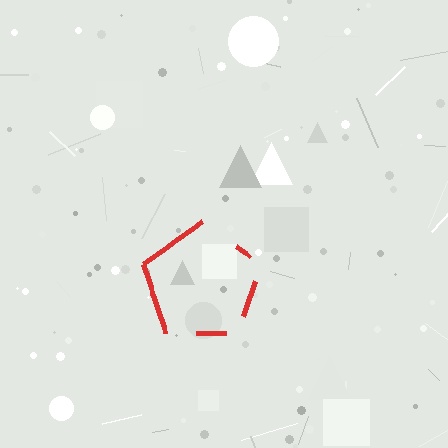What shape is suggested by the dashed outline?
The dashed outline suggests a pentagon.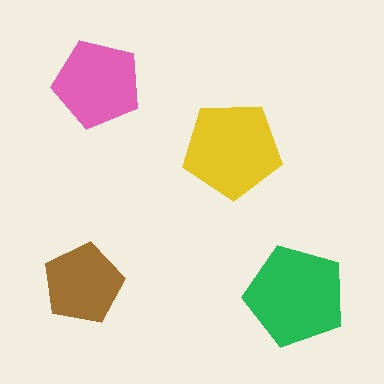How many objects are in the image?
There are 4 objects in the image.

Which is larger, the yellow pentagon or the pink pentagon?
The yellow one.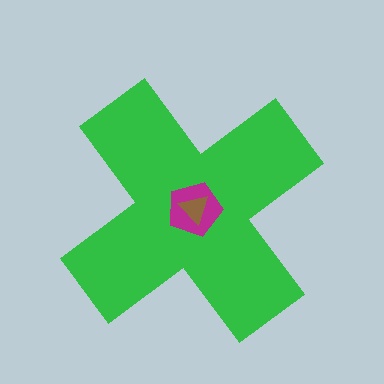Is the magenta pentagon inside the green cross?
Yes.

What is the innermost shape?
The brown triangle.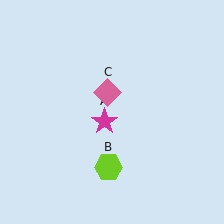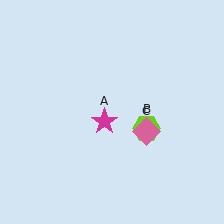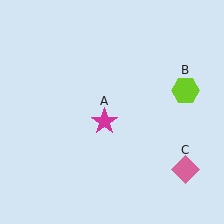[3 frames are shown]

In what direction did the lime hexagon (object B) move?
The lime hexagon (object B) moved up and to the right.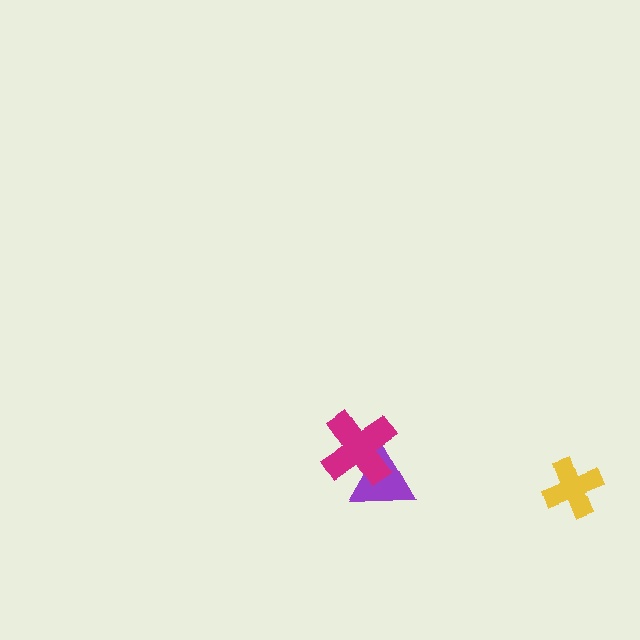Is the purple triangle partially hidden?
Yes, it is partially covered by another shape.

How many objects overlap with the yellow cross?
0 objects overlap with the yellow cross.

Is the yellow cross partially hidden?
No, no other shape covers it.